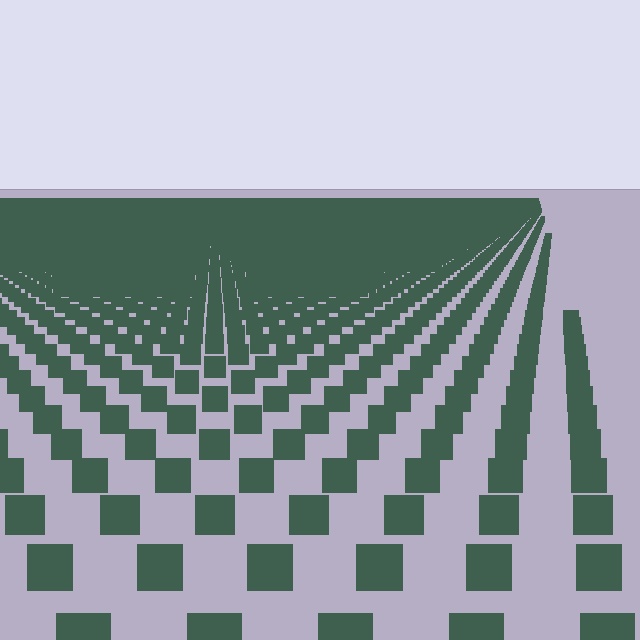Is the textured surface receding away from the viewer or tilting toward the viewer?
The surface is receding away from the viewer. Texture elements get smaller and denser toward the top.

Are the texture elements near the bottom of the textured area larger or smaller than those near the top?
Larger. Near the bottom, elements are closer to the viewer and appear at a bigger on-screen size.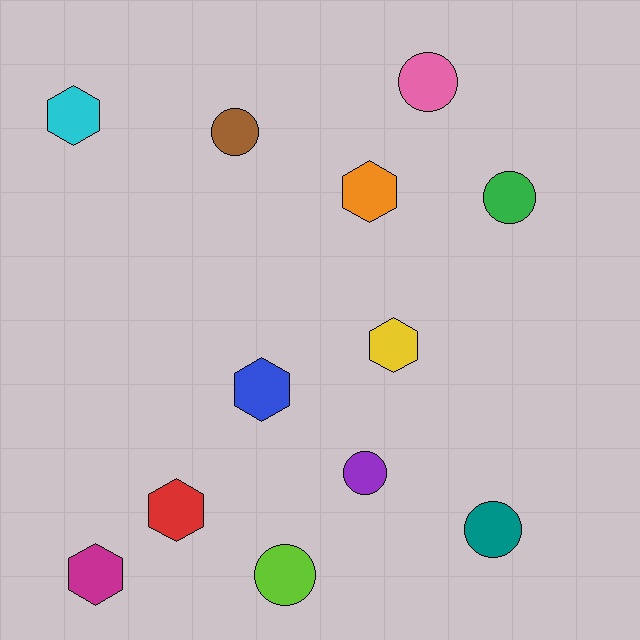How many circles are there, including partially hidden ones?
There are 6 circles.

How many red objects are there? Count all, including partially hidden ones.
There is 1 red object.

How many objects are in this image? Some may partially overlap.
There are 12 objects.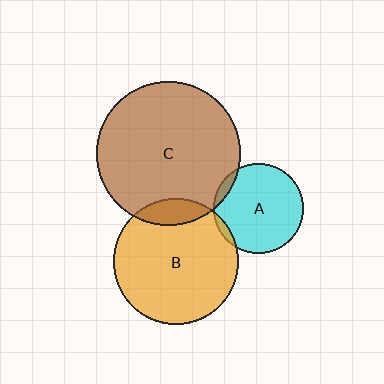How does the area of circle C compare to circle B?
Approximately 1.3 times.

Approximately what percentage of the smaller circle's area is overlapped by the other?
Approximately 5%.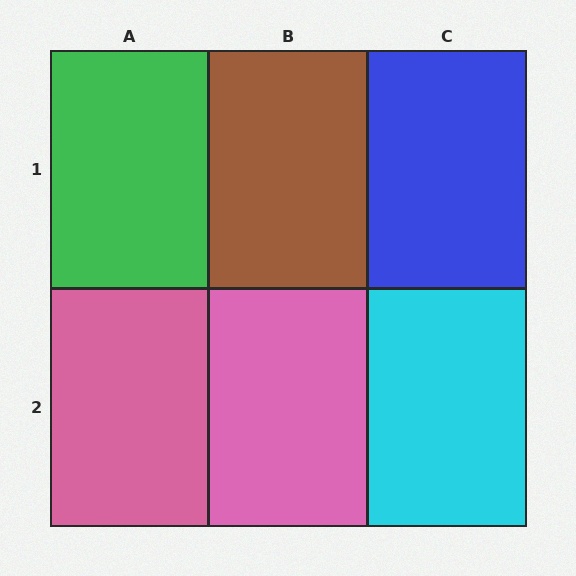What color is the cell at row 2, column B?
Pink.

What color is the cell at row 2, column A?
Pink.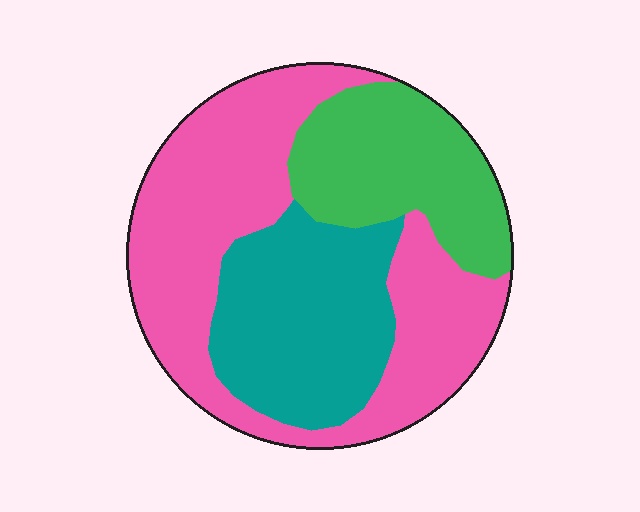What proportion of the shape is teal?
Teal covers around 30% of the shape.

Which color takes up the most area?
Pink, at roughly 50%.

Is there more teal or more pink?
Pink.